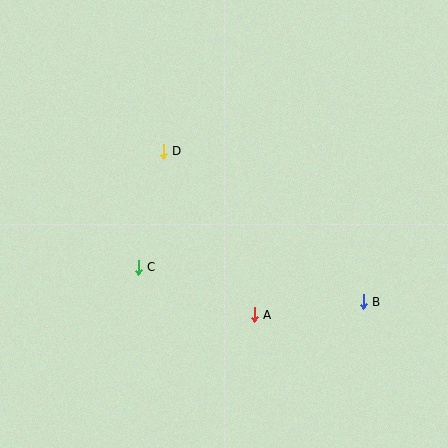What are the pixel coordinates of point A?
Point A is at (254, 315).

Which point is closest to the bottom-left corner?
Point C is closest to the bottom-left corner.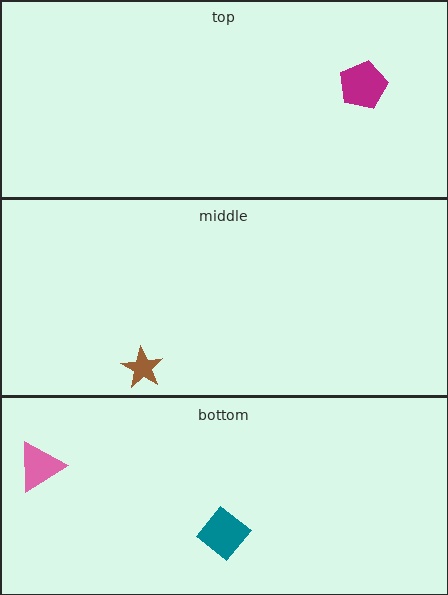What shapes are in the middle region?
The brown star.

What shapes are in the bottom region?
The teal diamond, the pink triangle.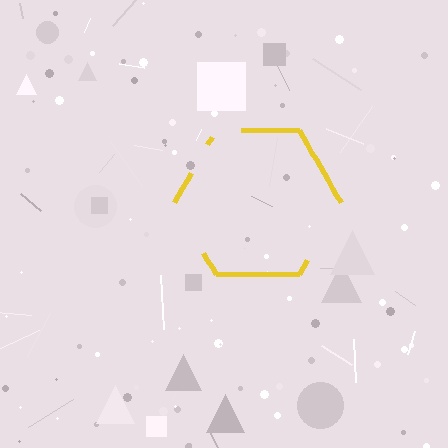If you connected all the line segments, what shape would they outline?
They would outline a hexagon.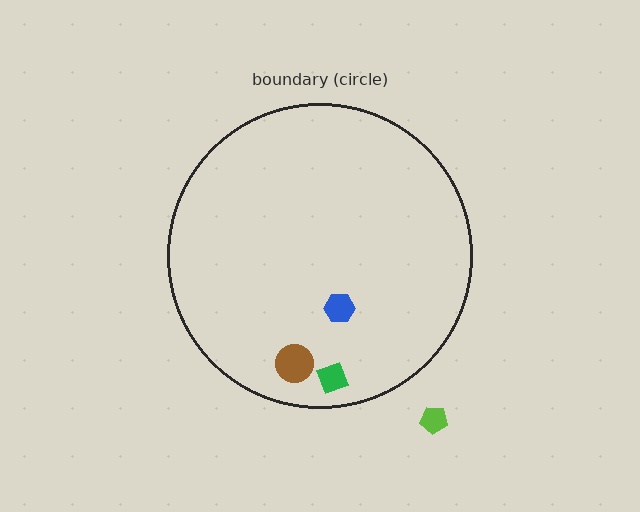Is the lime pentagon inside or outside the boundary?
Outside.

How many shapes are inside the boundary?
3 inside, 1 outside.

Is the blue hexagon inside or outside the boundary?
Inside.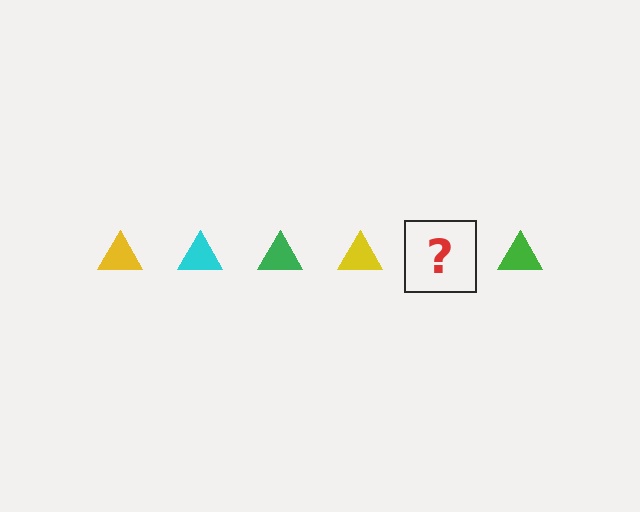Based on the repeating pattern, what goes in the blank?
The blank should be a cyan triangle.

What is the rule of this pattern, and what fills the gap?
The rule is that the pattern cycles through yellow, cyan, green triangles. The gap should be filled with a cyan triangle.